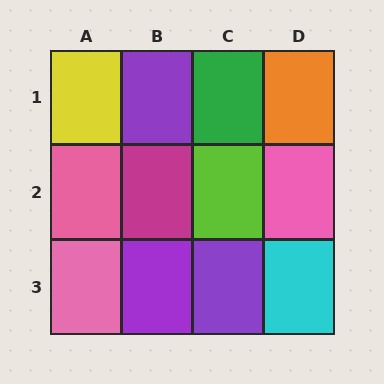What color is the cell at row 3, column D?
Cyan.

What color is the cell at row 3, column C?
Purple.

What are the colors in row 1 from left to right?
Yellow, purple, green, orange.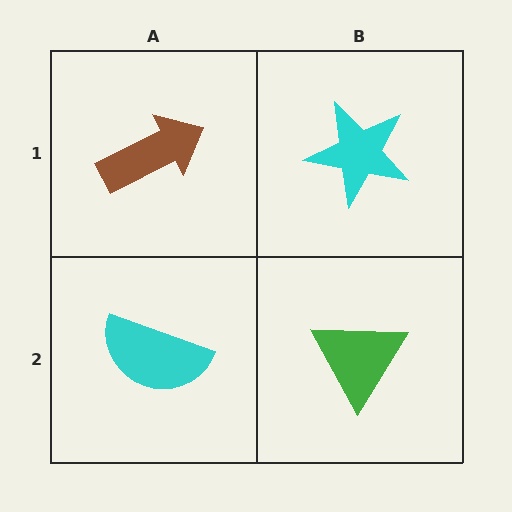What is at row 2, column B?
A green triangle.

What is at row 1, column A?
A brown arrow.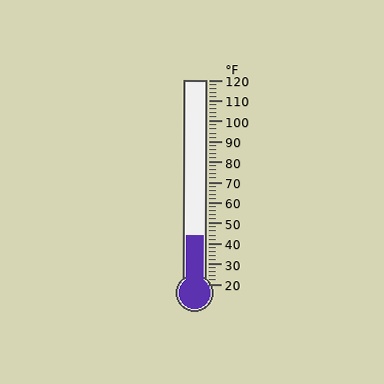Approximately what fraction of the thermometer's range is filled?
The thermometer is filled to approximately 25% of its range.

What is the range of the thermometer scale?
The thermometer scale ranges from 20°F to 120°F.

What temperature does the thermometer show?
The thermometer shows approximately 44°F.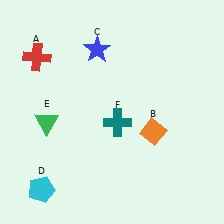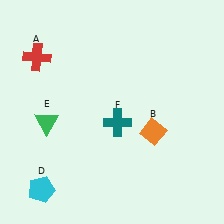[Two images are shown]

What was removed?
The blue star (C) was removed in Image 2.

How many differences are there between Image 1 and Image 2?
There is 1 difference between the two images.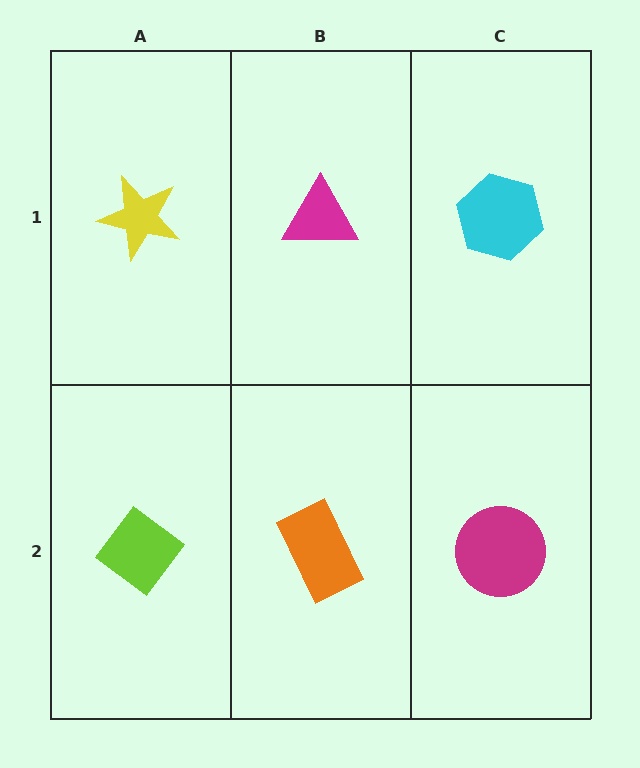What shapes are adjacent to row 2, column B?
A magenta triangle (row 1, column B), a lime diamond (row 2, column A), a magenta circle (row 2, column C).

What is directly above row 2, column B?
A magenta triangle.